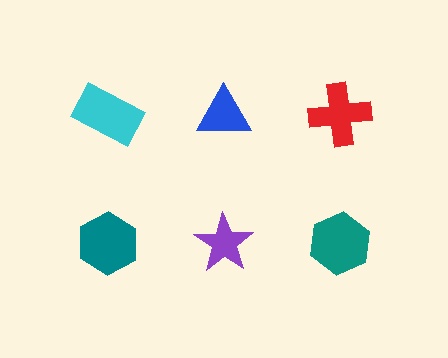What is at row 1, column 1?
A cyan rectangle.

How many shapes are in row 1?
3 shapes.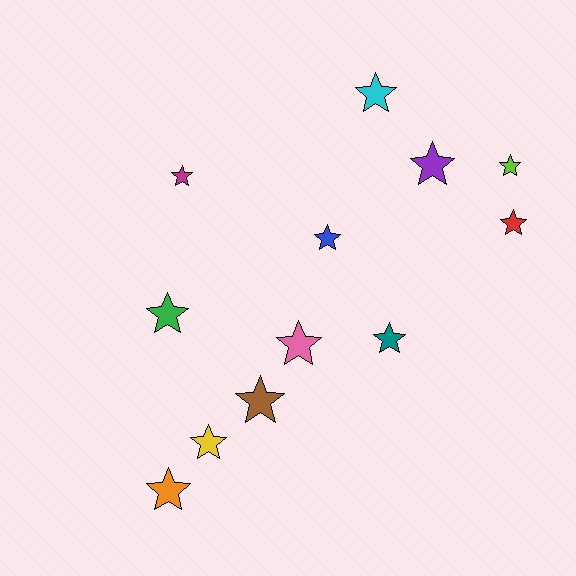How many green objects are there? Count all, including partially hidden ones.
There is 1 green object.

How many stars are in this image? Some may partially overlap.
There are 12 stars.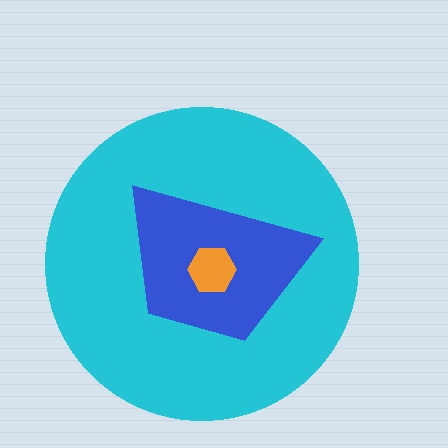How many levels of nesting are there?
3.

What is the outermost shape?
The cyan circle.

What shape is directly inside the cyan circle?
The blue trapezoid.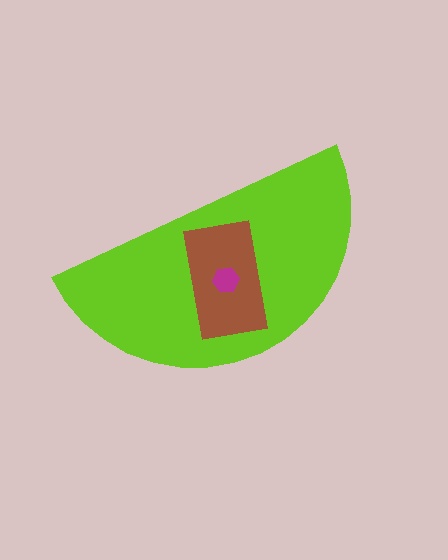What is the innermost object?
The magenta hexagon.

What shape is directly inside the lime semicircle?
The brown rectangle.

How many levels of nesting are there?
3.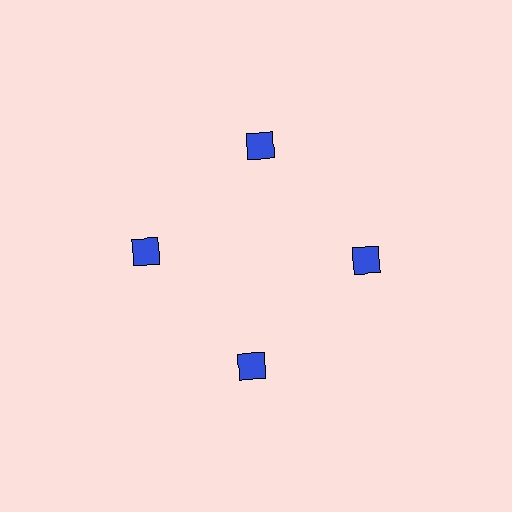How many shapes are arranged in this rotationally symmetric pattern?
There are 4 shapes, arranged in 4 groups of 1.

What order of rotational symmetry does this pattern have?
This pattern has 4-fold rotational symmetry.